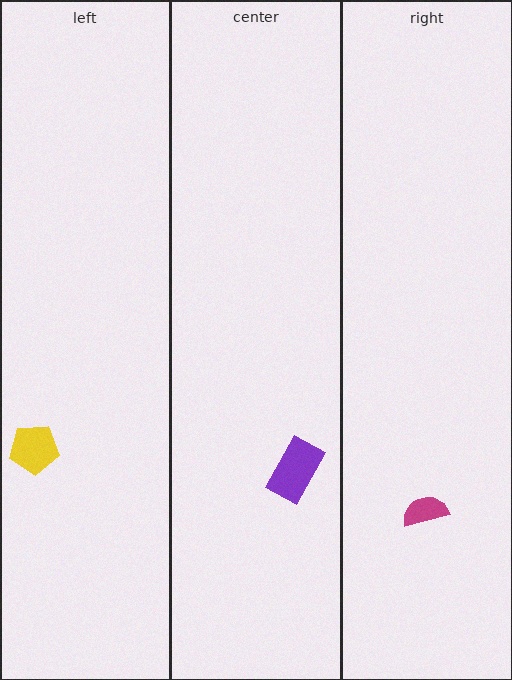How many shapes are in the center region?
1.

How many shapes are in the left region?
1.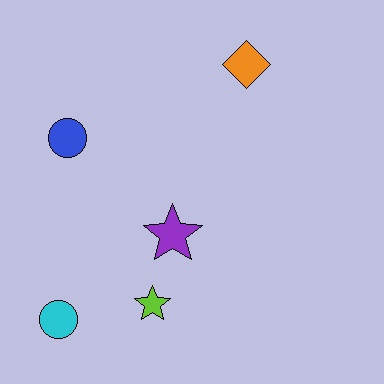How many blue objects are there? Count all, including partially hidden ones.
There is 1 blue object.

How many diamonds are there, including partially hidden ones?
There is 1 diamond.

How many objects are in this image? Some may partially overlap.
There are 5 objects.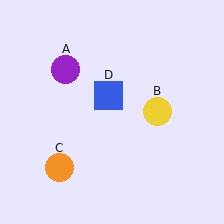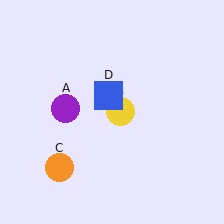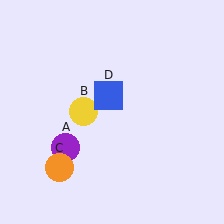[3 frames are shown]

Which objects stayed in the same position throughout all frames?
Orange circle (object C) and blue square (object D) remained stationary.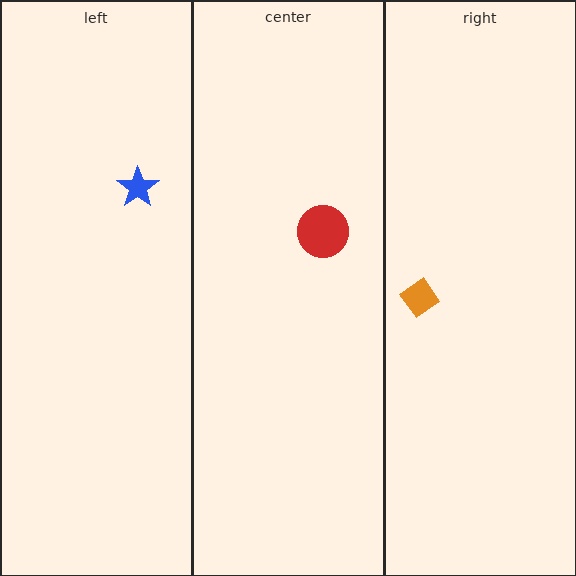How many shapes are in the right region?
1.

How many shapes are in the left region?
1.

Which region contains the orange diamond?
The right region.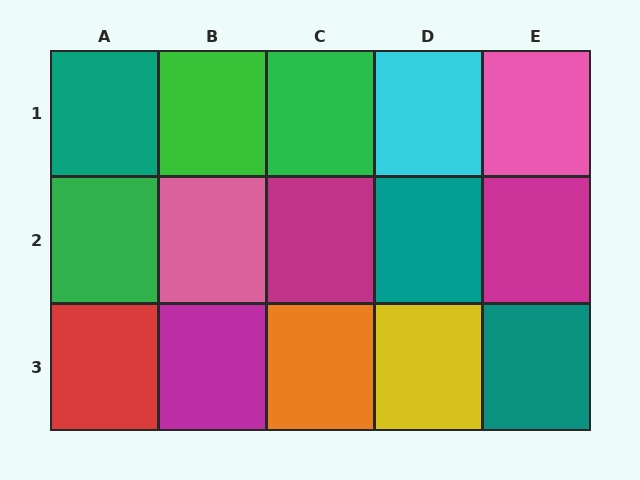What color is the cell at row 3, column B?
Magenta.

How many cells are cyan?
1 cell is cyan.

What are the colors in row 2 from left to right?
Green, pink, magenta, teal, magenta.